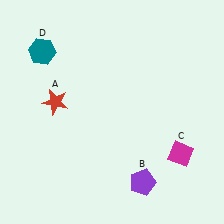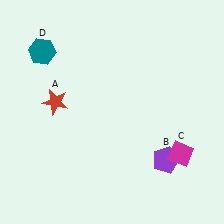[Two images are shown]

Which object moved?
The purple pentagon (B) moved right.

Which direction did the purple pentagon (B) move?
The purple pentagon (B) moved right.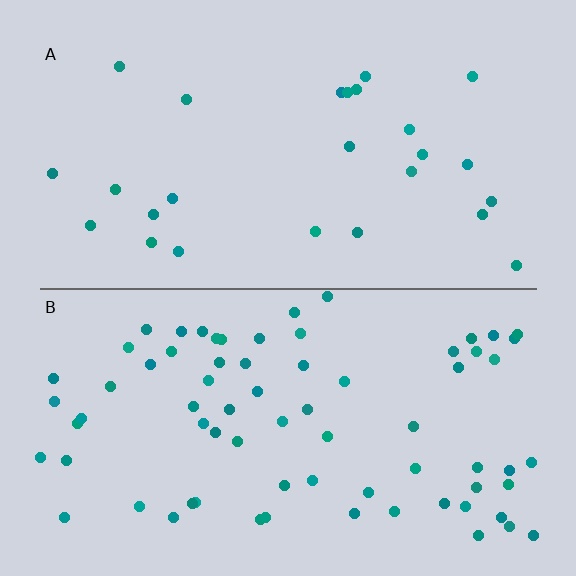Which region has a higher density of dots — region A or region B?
B (the bottom).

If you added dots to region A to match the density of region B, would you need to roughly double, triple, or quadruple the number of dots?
Approximately triple.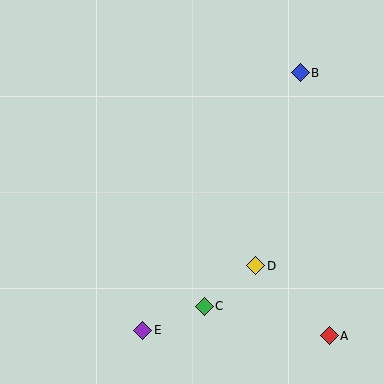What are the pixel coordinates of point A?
Point A is at (329, 336).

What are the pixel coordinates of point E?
Point E is at (143, 330).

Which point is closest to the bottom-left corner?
Point E is closest to the bottom-left corner.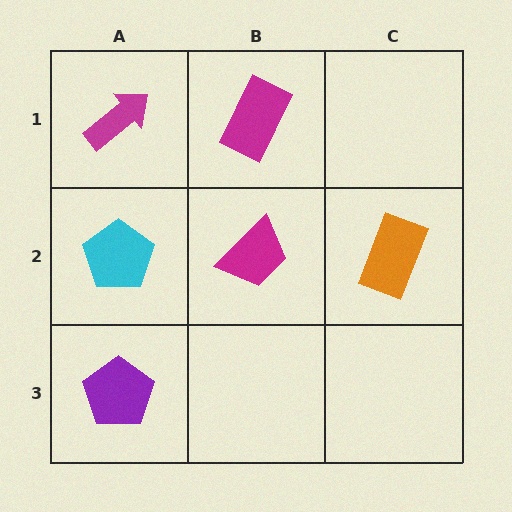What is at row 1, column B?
A magenta rectangle.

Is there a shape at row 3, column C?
No, that cell is empty.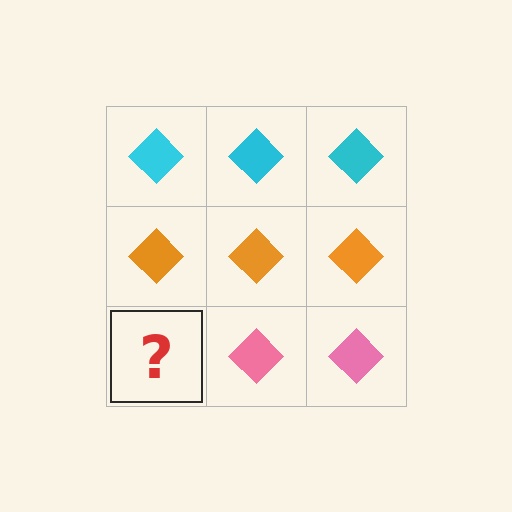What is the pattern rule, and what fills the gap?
The rule is that each row has a consistent color. The gap should be filled with a pink diamond.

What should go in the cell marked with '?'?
The missing cell should contain a pink diamond.